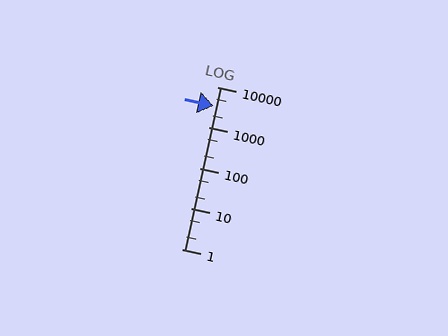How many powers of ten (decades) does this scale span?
The scale spans 4 decades, from 1 to 10000.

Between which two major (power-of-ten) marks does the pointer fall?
The pointer is between 1000 and 10000.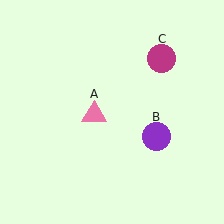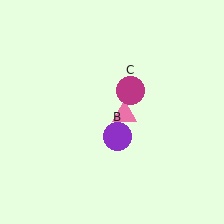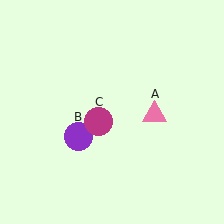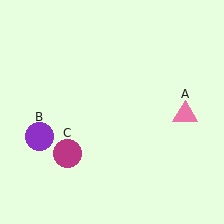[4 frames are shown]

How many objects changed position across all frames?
3 objects changed position: pink triangle (object A), purple circle (object B), magenta circle (object C).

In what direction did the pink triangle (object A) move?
The pink triangle (object A) moved right.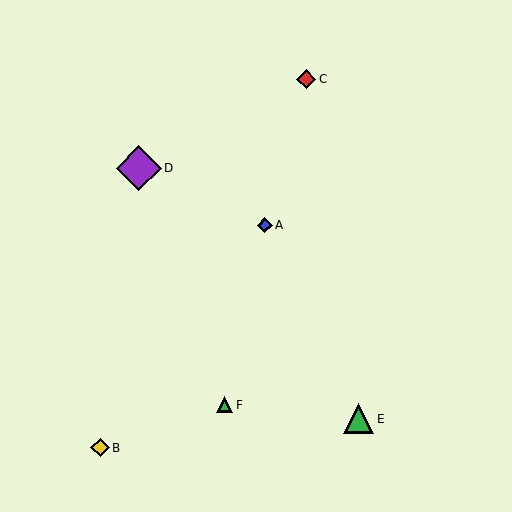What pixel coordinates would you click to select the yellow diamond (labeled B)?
Click at (100, 448) to select the yellow diamond B.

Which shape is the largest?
The purple diamond (labeled D) is the largest.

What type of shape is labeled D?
Shape D is a purple diamond.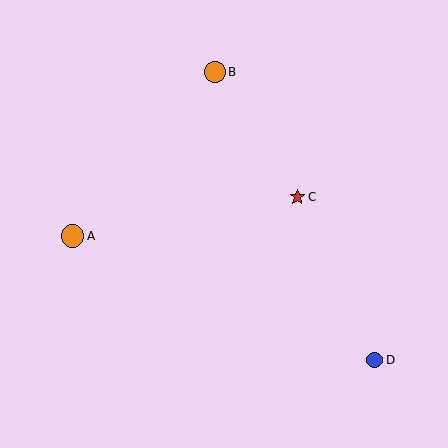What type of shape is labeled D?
Shape D is a blue circle.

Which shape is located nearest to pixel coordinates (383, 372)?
The blue circle (labeled D) at (375, 360) is nearest to that location.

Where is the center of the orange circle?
The center of the orange circle is at (72, 236).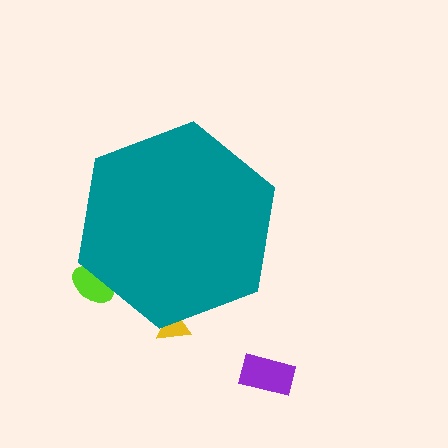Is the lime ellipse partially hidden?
Yes, the lime ellipse is partially hidden behind the teal hexagon.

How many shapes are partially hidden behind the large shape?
2 shapes are partially hidden.